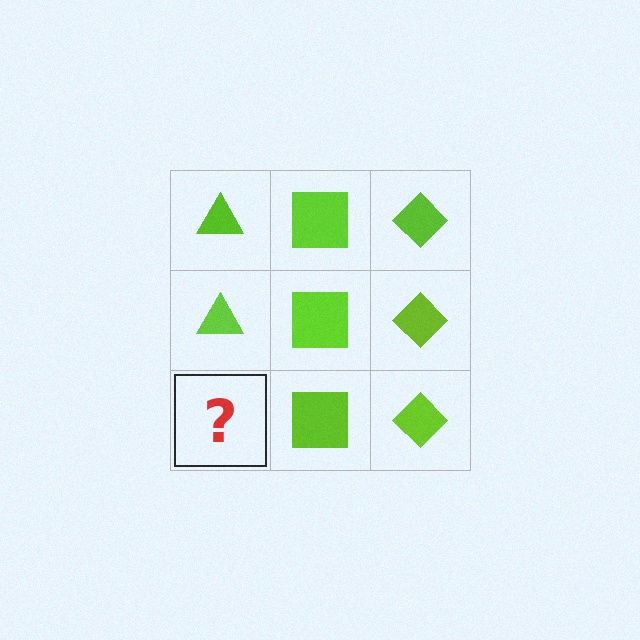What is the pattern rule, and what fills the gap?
The rule is that each column has a consistent shape. The gap should be filled with a lime triangle.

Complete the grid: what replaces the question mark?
The question mark should be replaced with a lime triangle.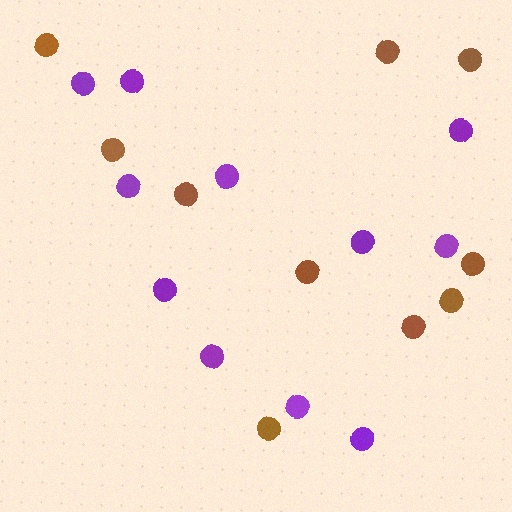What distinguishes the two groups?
There are 2 groups: one group of brown circles (10) and one group of purple circles (11).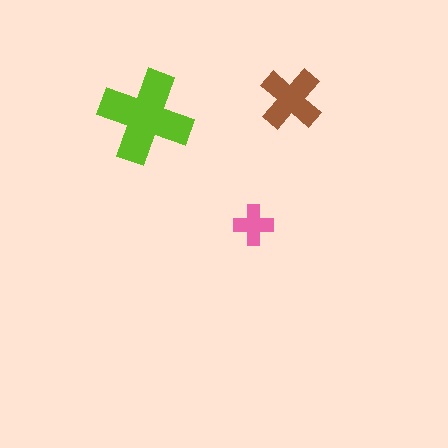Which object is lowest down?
The pink cross is bottommost.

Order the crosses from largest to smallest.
the lime one, the brown one, the pink one.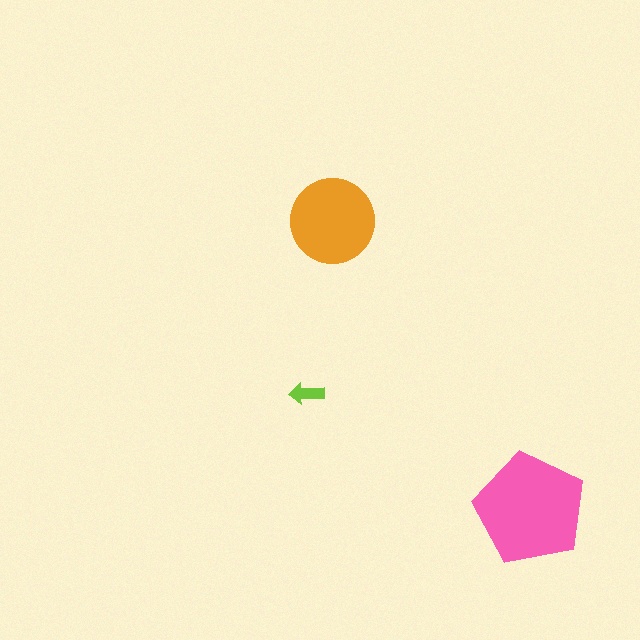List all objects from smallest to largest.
The lime arrow, the orange circle, the pink pentagon.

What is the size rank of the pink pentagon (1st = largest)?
1st.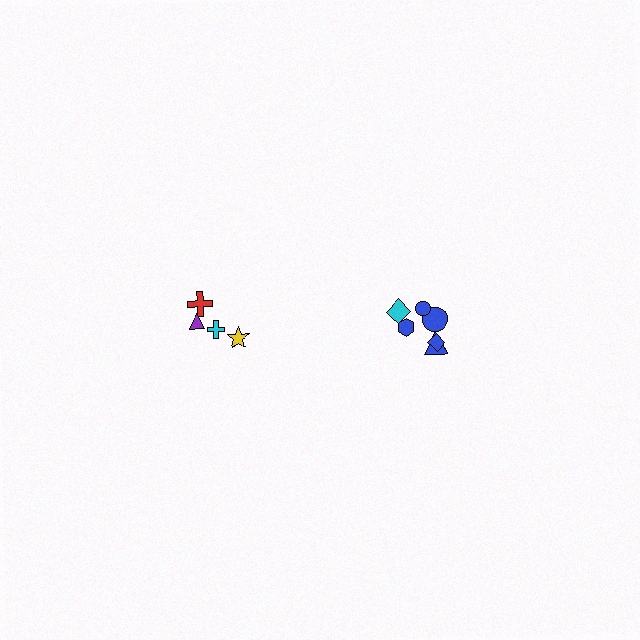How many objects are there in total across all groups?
There are 10 objects.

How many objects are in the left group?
There are 4 objects.